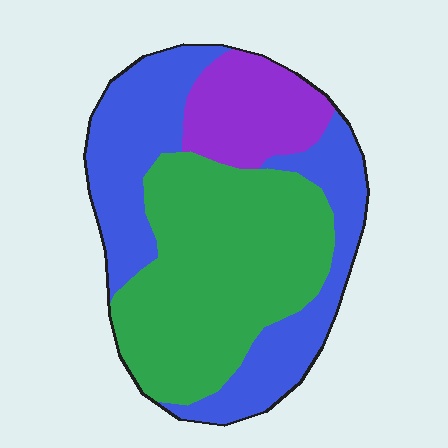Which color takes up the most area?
Green, at roughly 45%.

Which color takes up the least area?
Purple, at roughly 15%.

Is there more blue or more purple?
Blue.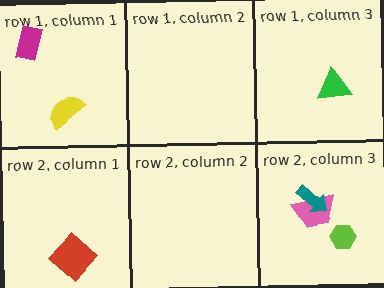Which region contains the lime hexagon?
The row 2, column 3 region.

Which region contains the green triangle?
The row 1, column 3 region.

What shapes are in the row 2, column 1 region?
The red diamond.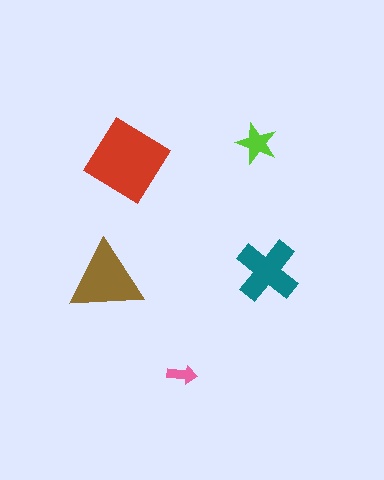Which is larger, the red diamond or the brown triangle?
The red diamond.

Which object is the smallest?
The pink arrow.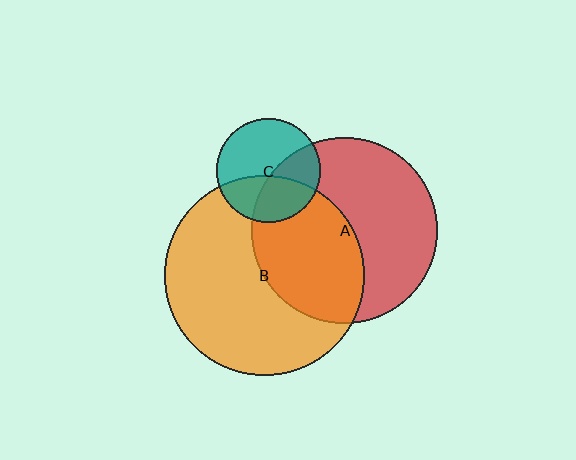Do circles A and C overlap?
Yes.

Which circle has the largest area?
Circle B (orange).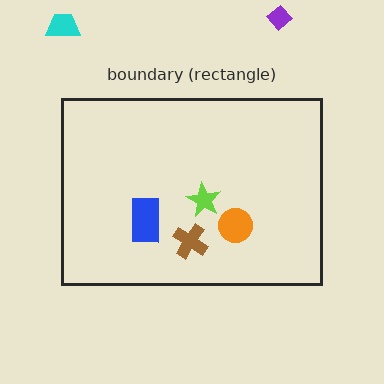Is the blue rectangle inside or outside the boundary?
Inside.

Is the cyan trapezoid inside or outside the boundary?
Outside.